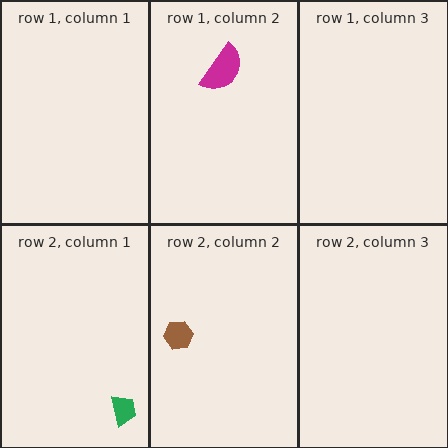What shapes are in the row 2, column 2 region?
The brown hexagon.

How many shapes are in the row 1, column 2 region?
1.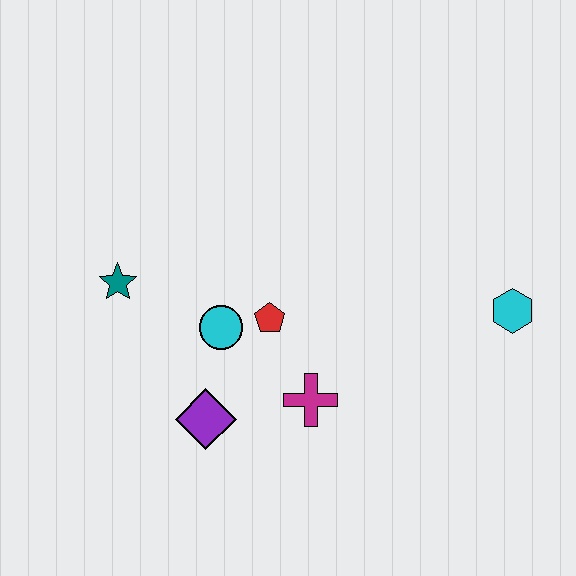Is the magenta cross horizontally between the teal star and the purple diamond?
No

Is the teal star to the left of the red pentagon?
Yes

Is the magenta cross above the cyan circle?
No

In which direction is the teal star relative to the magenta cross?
The teal star is to the left of the magenta cross.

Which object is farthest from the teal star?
The cyan hexagon is farthest from the teal star.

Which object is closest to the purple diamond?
The cyan circle is closest to the purple diamond.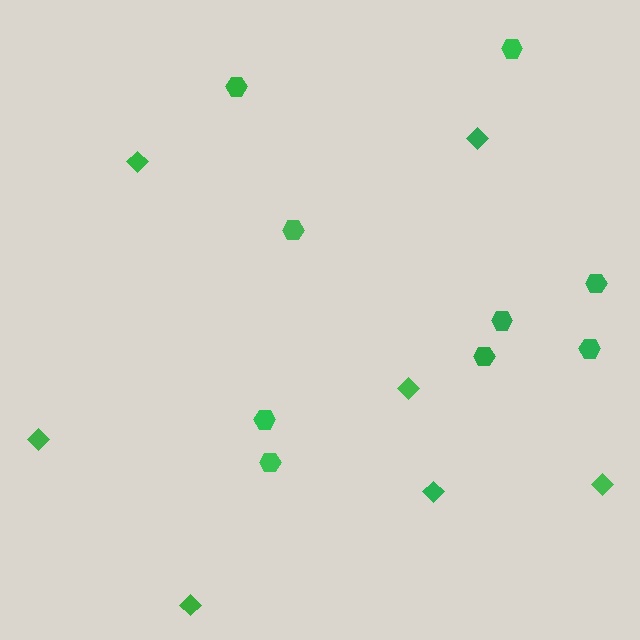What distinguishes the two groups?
There are 2 groups: one group of hexagons (9) and one group of diamonds (7).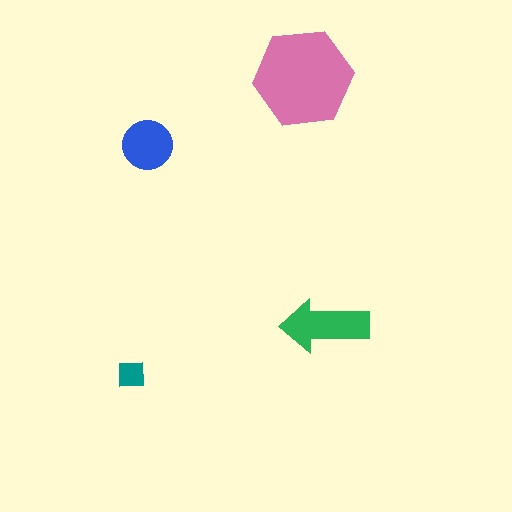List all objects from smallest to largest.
The teal square, the blue circle, the green arrow, the pink hexagon.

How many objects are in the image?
There are 4 objects in the image.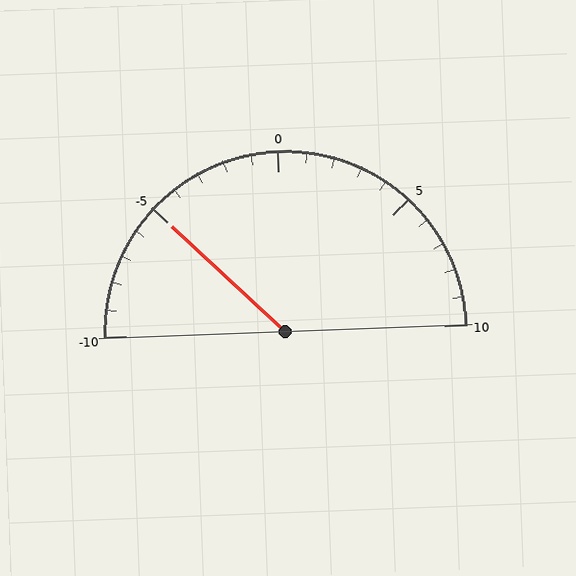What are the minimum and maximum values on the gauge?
The gauge ranges from -10 to 10.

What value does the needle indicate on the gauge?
The needle indicates approximately -5.